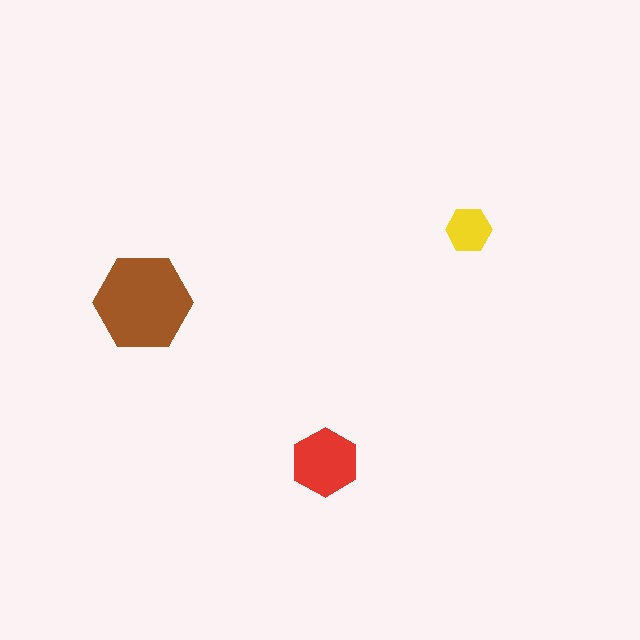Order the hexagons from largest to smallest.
the brown one, the red one, the yellow one.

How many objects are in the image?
There are 3 objects in the image.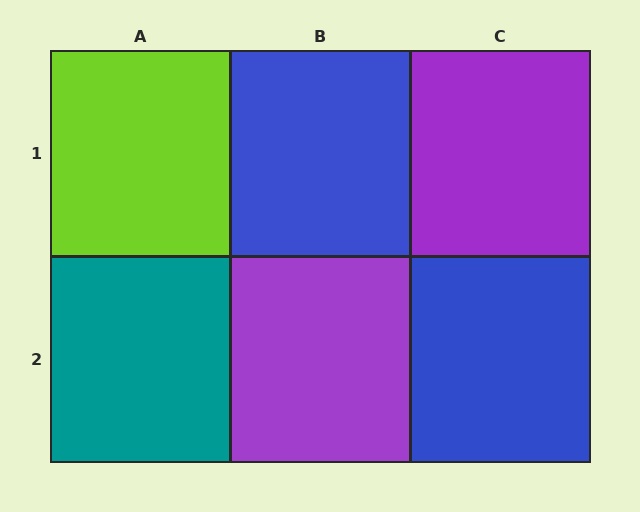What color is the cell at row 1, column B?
Blue.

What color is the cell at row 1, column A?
Lime.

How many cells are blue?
2 cells are blue.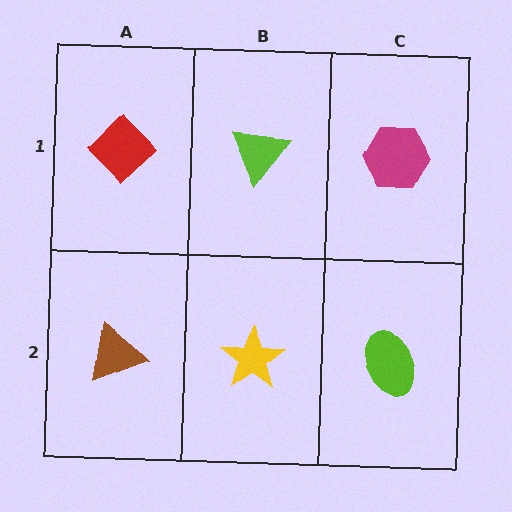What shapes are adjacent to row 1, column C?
A lime ellipse (row 2, column C), a lime triangle (row 1, column B).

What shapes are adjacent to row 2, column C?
A magenta hexagon (row 1, column C), a yellow star (row 2, column B).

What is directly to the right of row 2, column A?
A yellow star.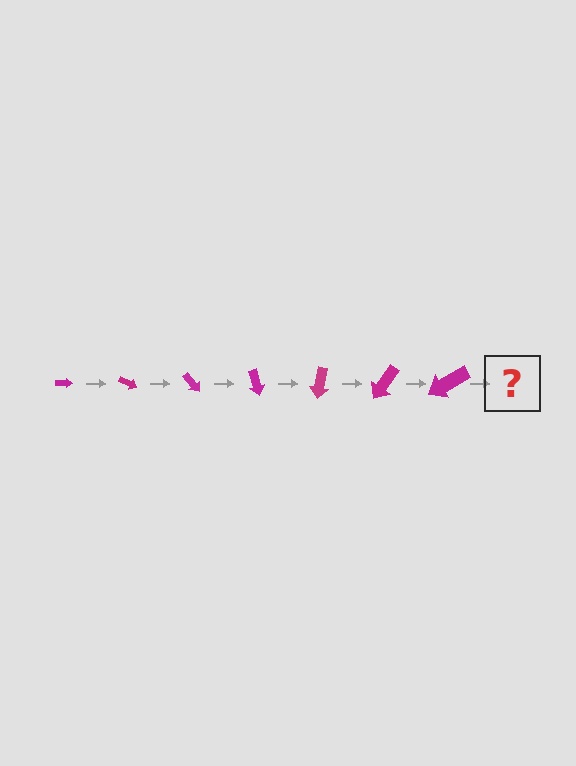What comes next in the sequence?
The next element should be an arrow, larger than the previous one and rotated 175 degrees from the start.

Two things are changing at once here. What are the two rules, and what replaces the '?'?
The two rules are that the arrow grows larger each step and it rotates 25 degrees each step. The '?' should be an arrow, larger than the previous one and rotated 175 degrees from the start.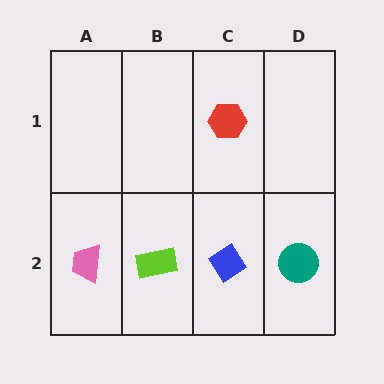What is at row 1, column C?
A red hexagon.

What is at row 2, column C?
A blue diamond.